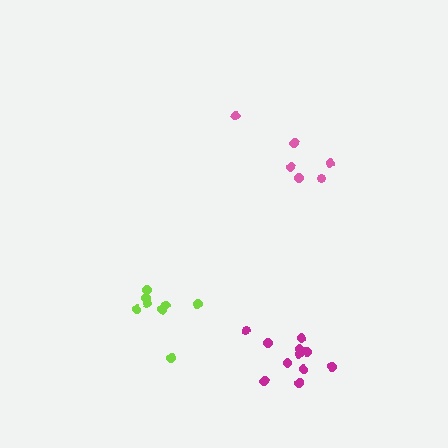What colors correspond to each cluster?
The clusters are colored: lime, pink, magenta.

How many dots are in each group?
Group 1: 8 dots, Group 2: 6 dots, Group 3: 11 dots (25 total).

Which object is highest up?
The pink cluster is topmost.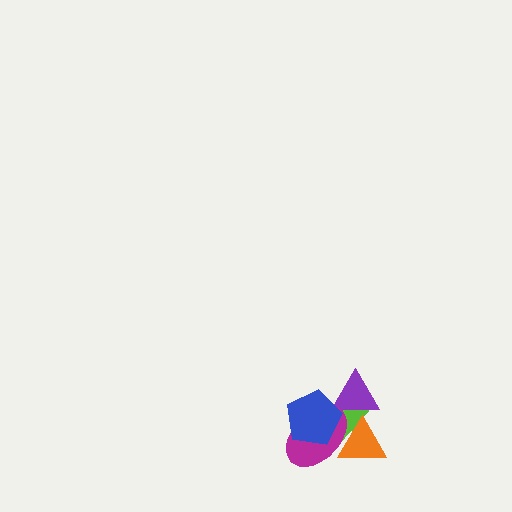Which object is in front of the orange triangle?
The magenta ellipse is in front of the orange triangle.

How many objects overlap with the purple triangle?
4 objects overlap with the purple triangle.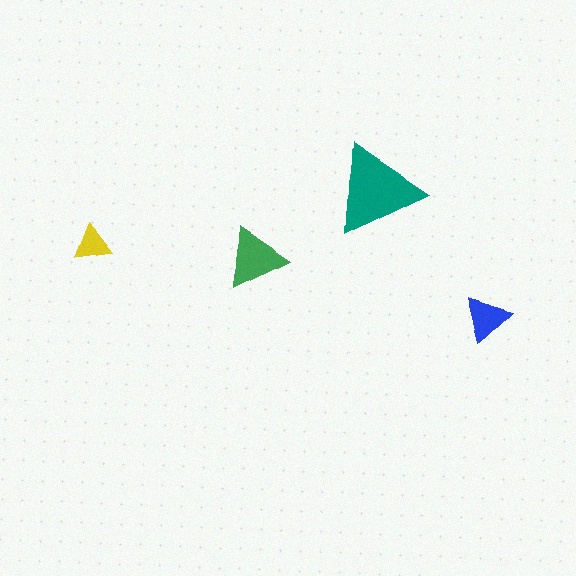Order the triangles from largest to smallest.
the teal one, the green one, the blue one, the yellow one.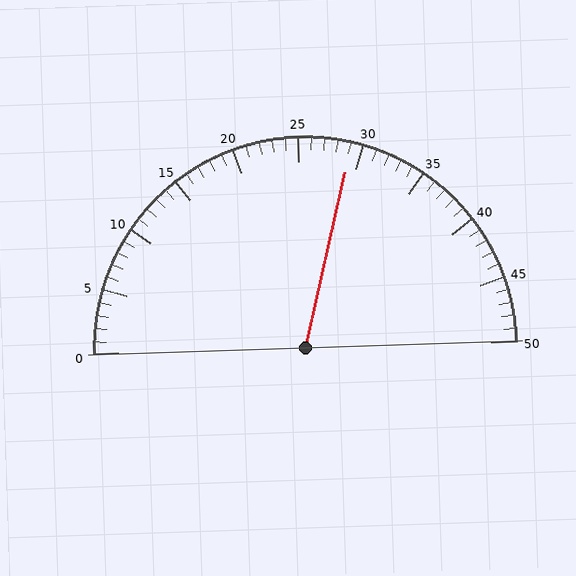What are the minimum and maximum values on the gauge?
The gauge ranges from 0 to 50.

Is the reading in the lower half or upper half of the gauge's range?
The reading is in the upper half of the range (0 to 50).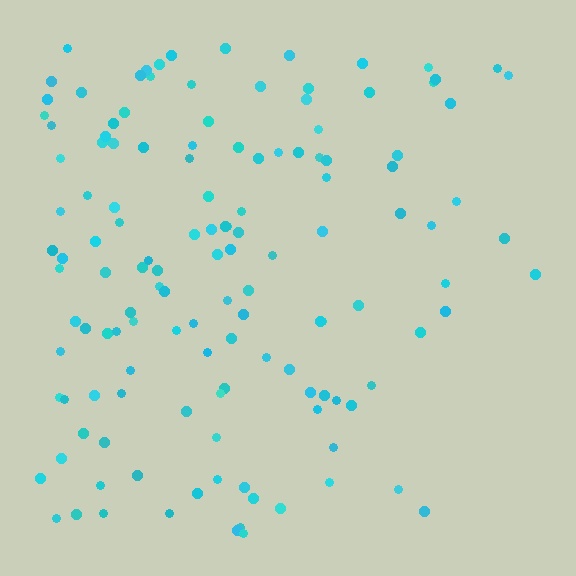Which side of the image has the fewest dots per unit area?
The right.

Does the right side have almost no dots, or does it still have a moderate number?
Still a moderate number, just noticeably fewer than the left.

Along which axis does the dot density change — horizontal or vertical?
Horizontal.